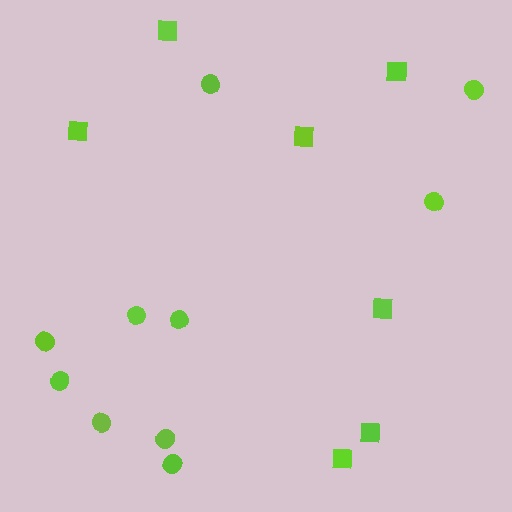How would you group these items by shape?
There are 2 groups: one group of squares (7) and one group of circles (10).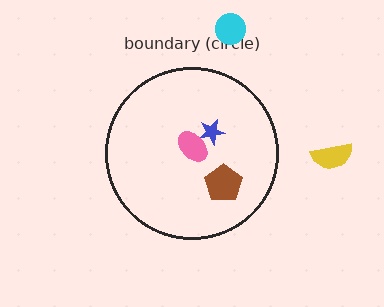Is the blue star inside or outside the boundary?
Inside.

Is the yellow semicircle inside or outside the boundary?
Outside.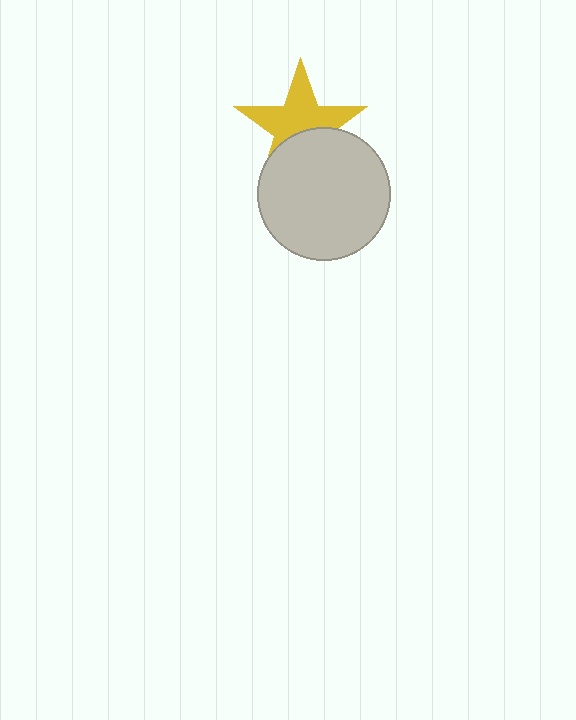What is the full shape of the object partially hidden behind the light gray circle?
The partially hidden object is a yellow star.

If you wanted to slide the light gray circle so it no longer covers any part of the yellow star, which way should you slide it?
Slide it down — that is the most direct way to separate the two shapes.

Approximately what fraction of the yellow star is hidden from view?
Roughly 39% of the yellow star is hidden behind the light gray circle.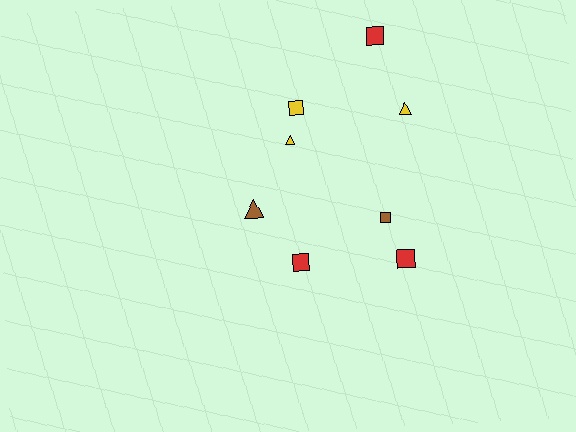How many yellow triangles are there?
There are 2 yellow triangles.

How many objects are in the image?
There are 8 objects.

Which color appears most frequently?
Yellow, with 3 objects.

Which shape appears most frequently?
Square, with 5 objects.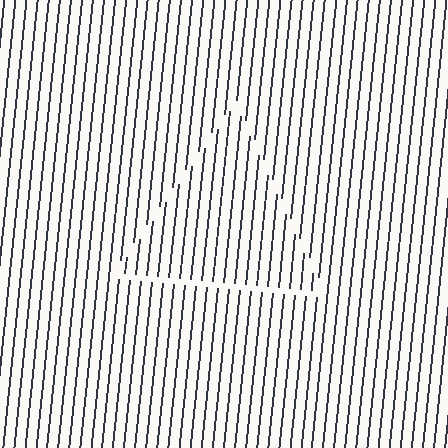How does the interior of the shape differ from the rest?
The interior of the shape contains the same grating, shifted by half a period — the contour is defined by the phase discontinuity where line-ends from the inner and outer gratings abut.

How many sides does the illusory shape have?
3 sides — the line-ends trace a triangle.